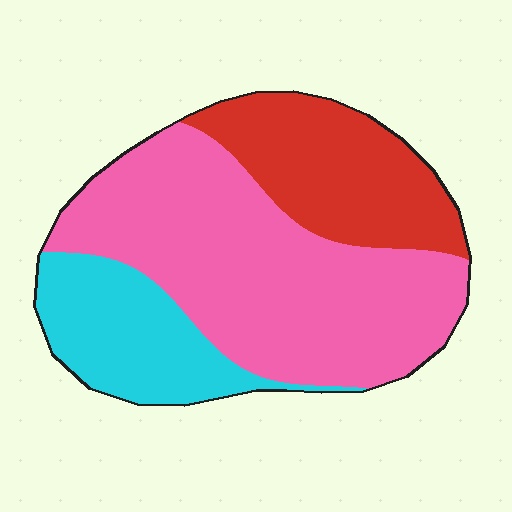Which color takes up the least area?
Cyan, at roughly 20%.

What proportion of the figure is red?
Red takes up about one quarter (1/4) of the figure.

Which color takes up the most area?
Pink, at roughly 55%.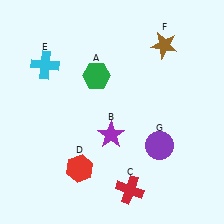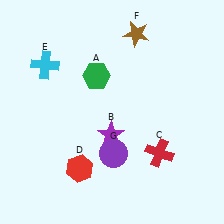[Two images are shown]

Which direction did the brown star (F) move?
The brown star (F) moved left.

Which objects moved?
The objects that moved are: the red cross (C), the brown star (F), the purple circle (G).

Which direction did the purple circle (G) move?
The purple circle (G) moved left.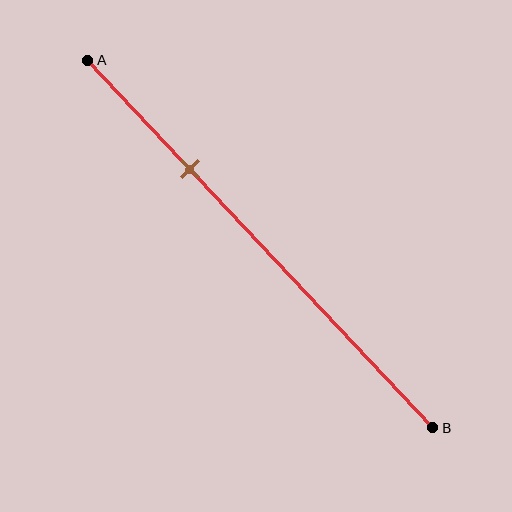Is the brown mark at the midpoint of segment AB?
No, the mark is at about 30% from A, not at the 50% midpoint.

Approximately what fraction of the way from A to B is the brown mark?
The brown mark is approximately 30% of the way from A to B.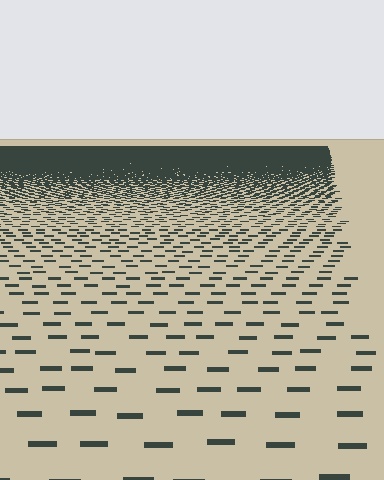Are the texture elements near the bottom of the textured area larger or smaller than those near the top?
Larger. Near the bottom, elements are closer to the viewer and appear at a bigger on-screen size.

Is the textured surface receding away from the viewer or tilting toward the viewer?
The surface is receding away from the viewer. Texture elements get smaller and denser toward the top.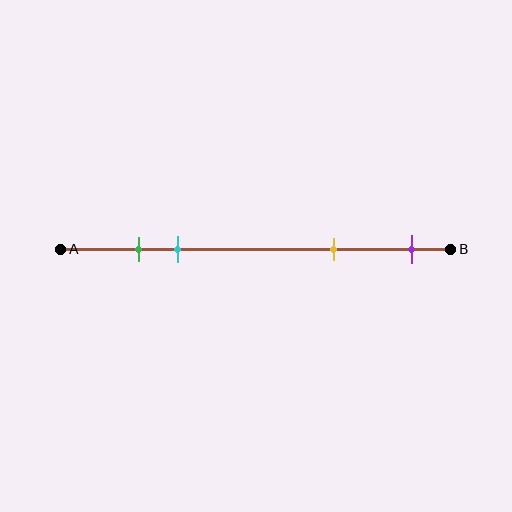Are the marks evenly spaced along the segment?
No, the marks are not evenly spaced.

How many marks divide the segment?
There are 4 marks dividing the segment.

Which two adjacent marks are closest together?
The green and cyan marks are the closest adjacent pair.